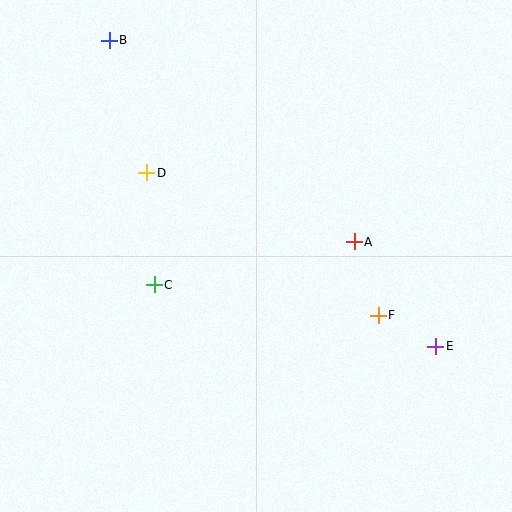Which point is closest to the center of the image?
Point A at (354, 242) is closest to the center.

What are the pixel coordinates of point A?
Point A is at (354, 242).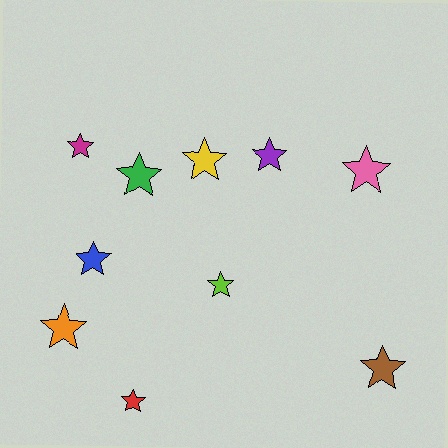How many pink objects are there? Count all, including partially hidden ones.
There is 1 pink object.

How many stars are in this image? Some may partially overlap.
There are 10 stars.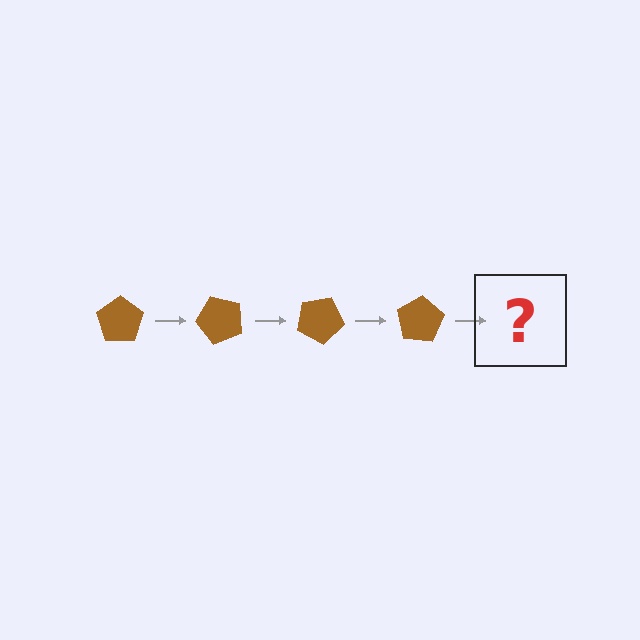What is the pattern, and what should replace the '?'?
The pattern is that the pentagon rotates 50 degrees each step. The '?' should be a brown pentagon rotated 200 degrees.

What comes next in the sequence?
The next element should be a brown pentagon rotated 200 degrees.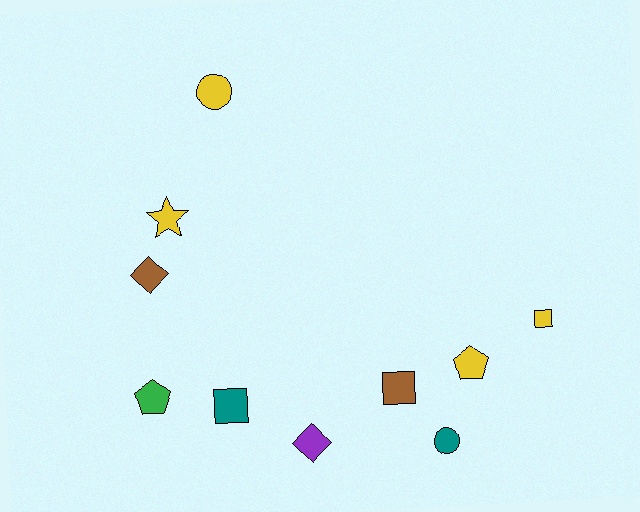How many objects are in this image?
There are 10 objects.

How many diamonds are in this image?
There are 2 diamonds.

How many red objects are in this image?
There are no red objects.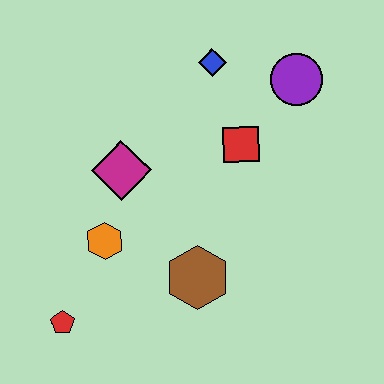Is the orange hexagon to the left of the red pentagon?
No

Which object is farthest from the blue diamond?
The red pentagon is farthest from the blue diamond.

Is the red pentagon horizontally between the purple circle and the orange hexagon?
No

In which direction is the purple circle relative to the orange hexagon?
The purple circle is to the right of the orange hexagon.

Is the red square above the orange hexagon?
Yes